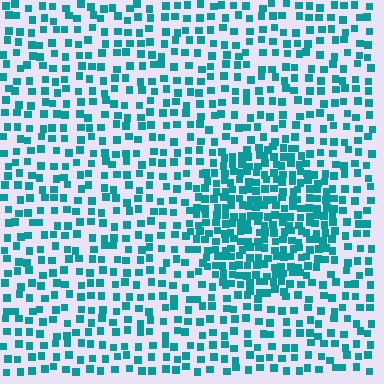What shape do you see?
I see a circle.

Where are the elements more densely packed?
The elements are more densely packed inside the circle boundary.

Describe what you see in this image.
The image contains small teal elements arranged at two different densities. A circle-shaped region is visible where the elements are more densely packed than the surrounding area.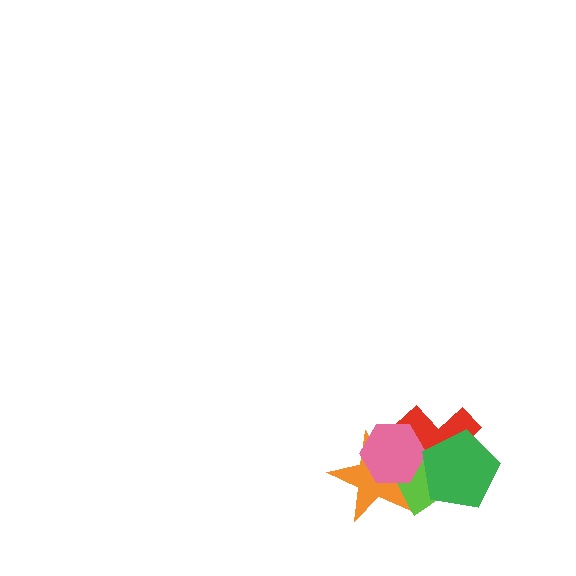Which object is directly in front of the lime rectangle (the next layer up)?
The orange star is directly in front of the lime rectangle.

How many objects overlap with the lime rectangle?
4 objects overlap with the lime rectangle.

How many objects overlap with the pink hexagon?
3 objects overlap with the pink hexagon.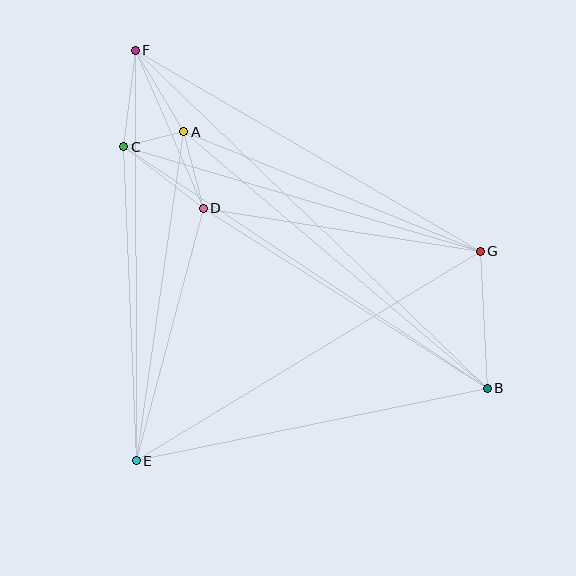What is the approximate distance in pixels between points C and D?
The distance between C and D is approximately 101 pixels.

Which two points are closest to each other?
Points A and C are closest to each other.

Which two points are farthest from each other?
Points B and F are farthest from each other.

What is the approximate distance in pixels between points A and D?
The distance between A and D is approximately 79 pixels.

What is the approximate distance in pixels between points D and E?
The distance between D and E is approximately 261 pixels.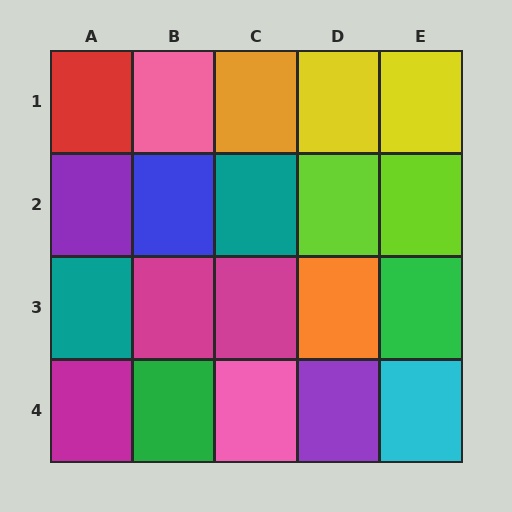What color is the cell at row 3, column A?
Teal.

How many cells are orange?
2 cells are orange.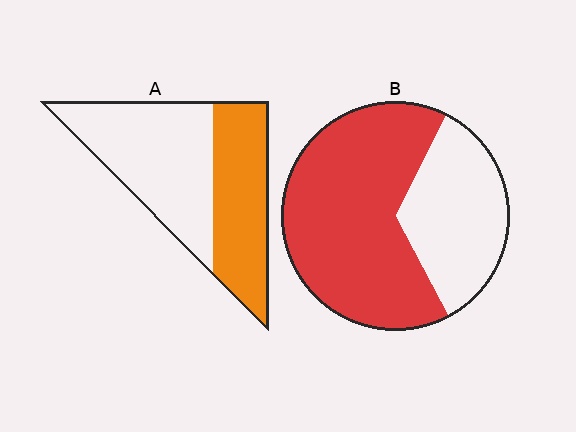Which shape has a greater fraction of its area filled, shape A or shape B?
Shape B.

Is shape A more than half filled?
No.